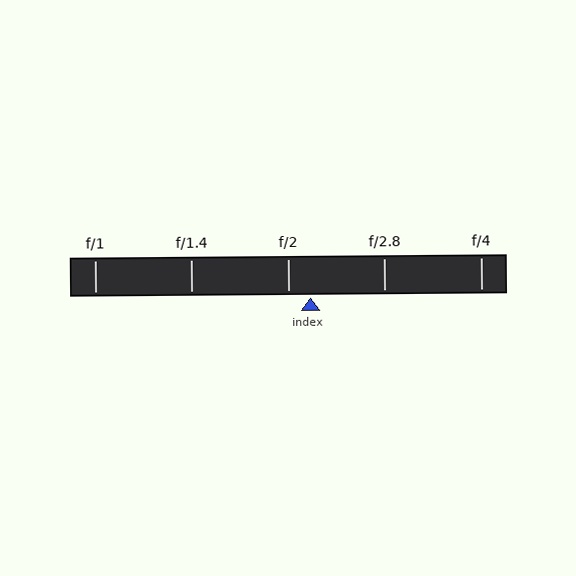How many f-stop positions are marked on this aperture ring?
There are 5 f-stop positions marked.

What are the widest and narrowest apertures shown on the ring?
The widest aperture shown is f/1 and the narrowest is f/4.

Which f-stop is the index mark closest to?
The index mark is closest to f/2.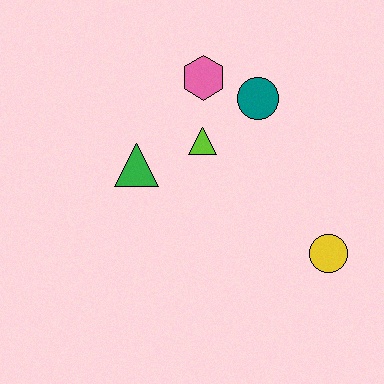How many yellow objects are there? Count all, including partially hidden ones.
There is 1 yellow object.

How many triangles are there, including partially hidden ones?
There are 2 triangles.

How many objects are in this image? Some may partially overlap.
There are 5 objects.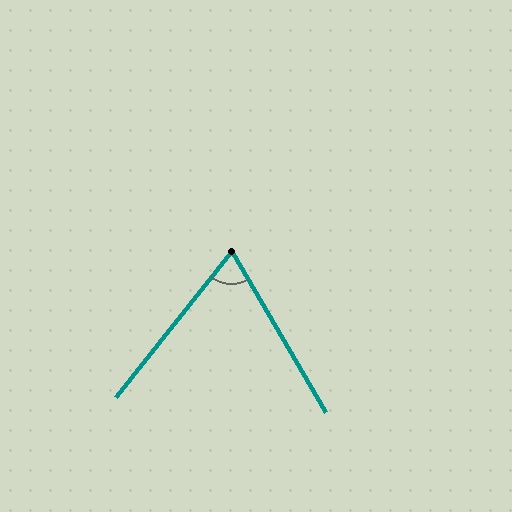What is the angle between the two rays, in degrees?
Approximately 69 degrees.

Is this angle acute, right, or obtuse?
It is acute.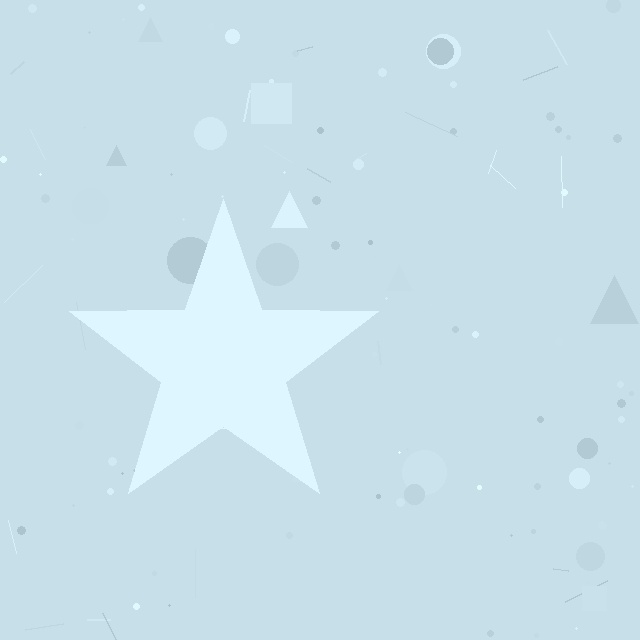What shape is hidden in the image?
A star is hidden in the image.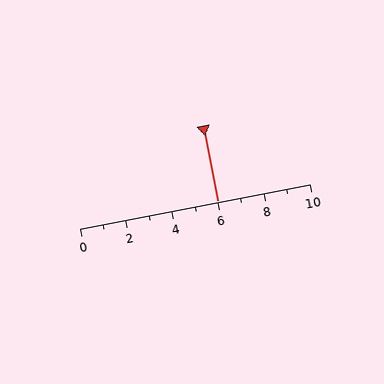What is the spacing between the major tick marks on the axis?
The major ticks are spaced 2 apart.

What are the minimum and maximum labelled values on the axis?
The axis runs from 0 to 10.